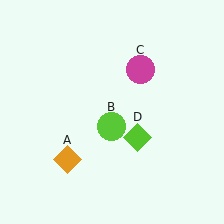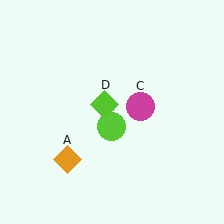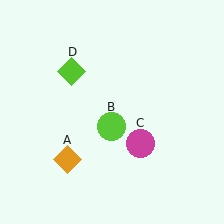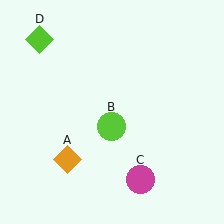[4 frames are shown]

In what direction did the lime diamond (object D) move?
The lime diamond (object D) moved up and to the left.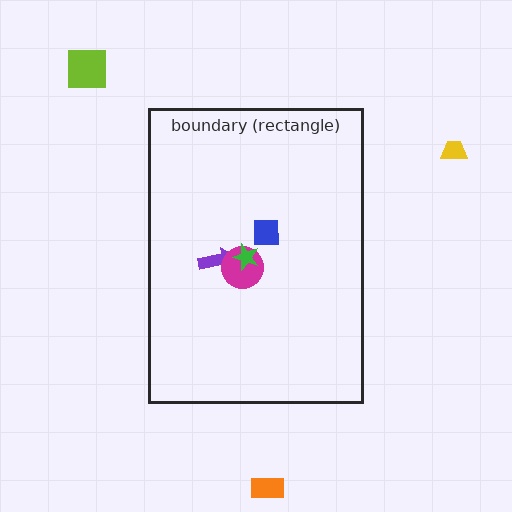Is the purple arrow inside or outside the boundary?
Inside.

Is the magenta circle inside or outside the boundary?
Inside.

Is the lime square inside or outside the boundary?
Outside.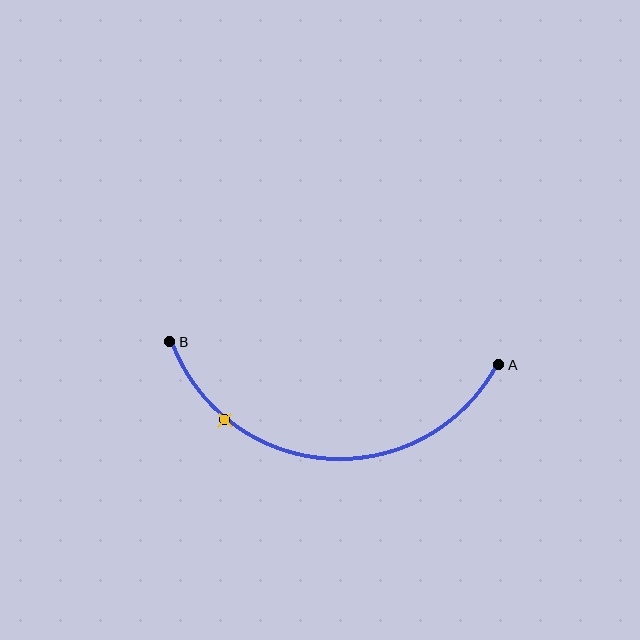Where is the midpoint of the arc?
The arc midpoint is the point on the curve farthest from the straight line joining A and B. It sits below that line.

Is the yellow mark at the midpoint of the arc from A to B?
No. The yellow mark lies on the arc but is closer to endpoint B. The arc midpoint would be at the point on the curve equidistant along the arc from both A and B.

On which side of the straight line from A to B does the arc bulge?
The arc bulges below the straight line connecting A and B.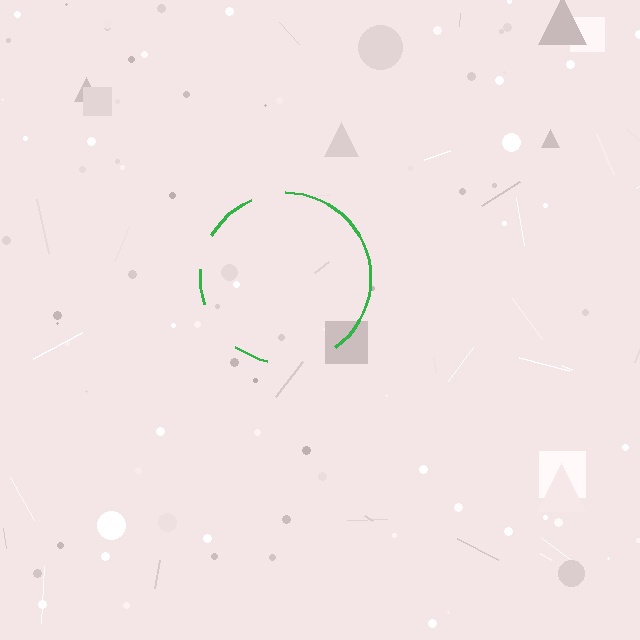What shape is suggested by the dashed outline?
The dashed outline suggests a circle.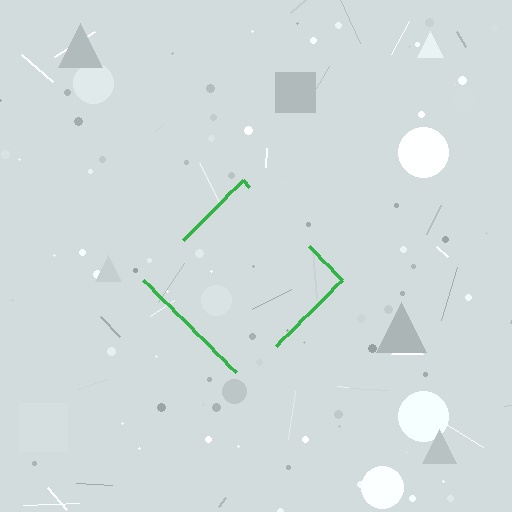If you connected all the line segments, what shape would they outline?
They would outline a diamond.